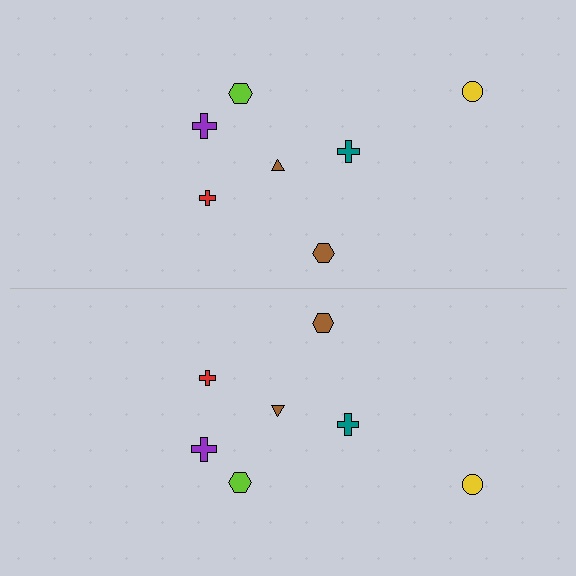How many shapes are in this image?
There are 14 shapes in this image.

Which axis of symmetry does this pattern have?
The pattern has a horizontal axis of symmetry running through the center of the image.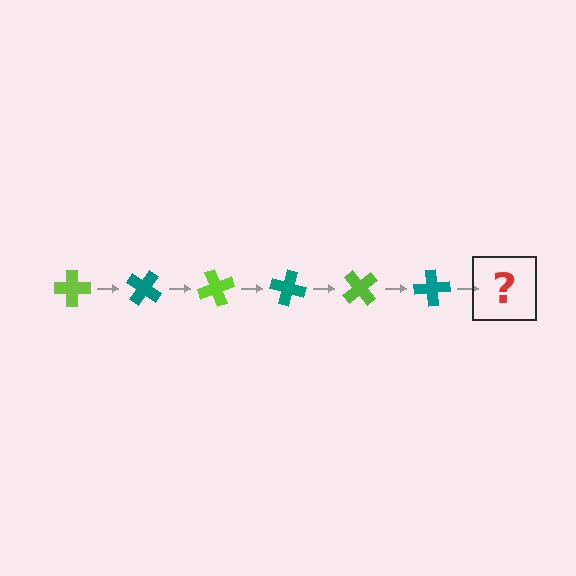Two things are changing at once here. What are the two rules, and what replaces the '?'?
The two rules are that it rotates 35 degrees each step and the color cycles through lime and teal. The '?' should be a lime cross, rotated 210 degrees from the start.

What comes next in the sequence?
The next element should be a lime cross, rotated 210 degrees from the start.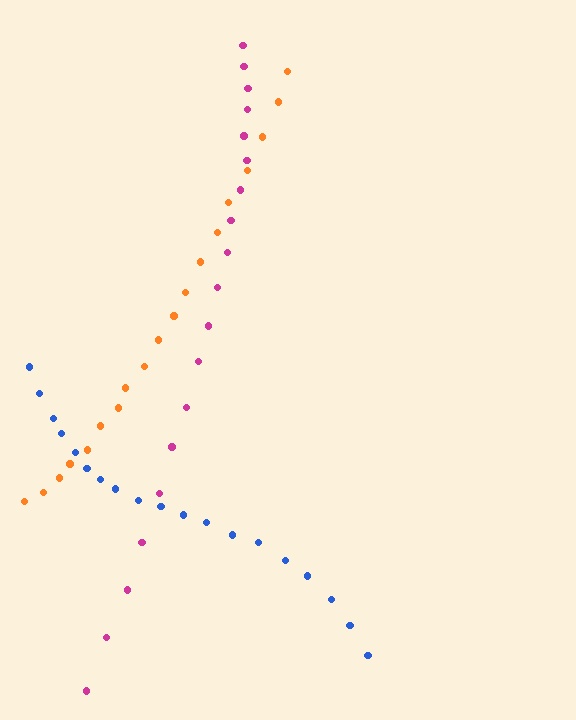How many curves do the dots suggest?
There are 3 distinct paths.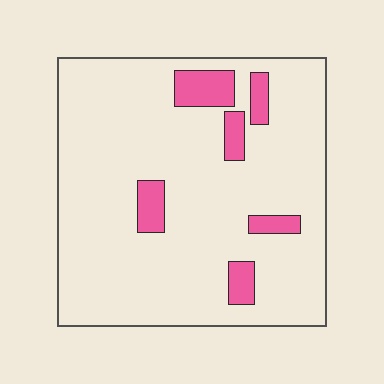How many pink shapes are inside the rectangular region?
6.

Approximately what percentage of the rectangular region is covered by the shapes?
Approximately 10%.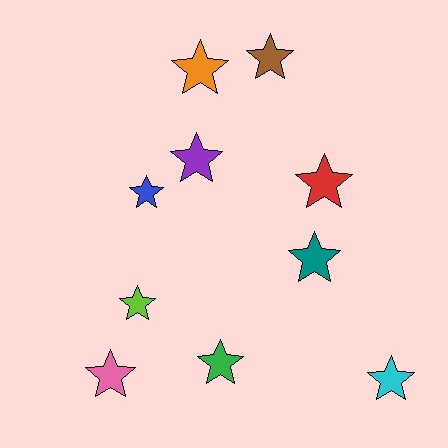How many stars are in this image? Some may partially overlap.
There are 10 stars.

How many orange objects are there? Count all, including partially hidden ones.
There is 1 orange object.